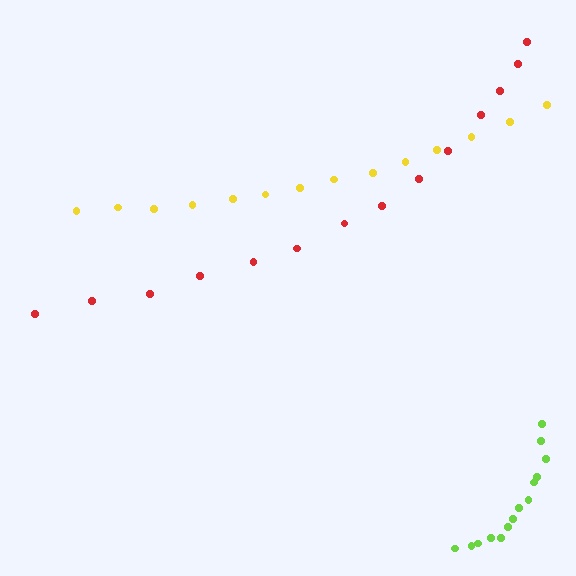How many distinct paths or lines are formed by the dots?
There are 3 distinct paths.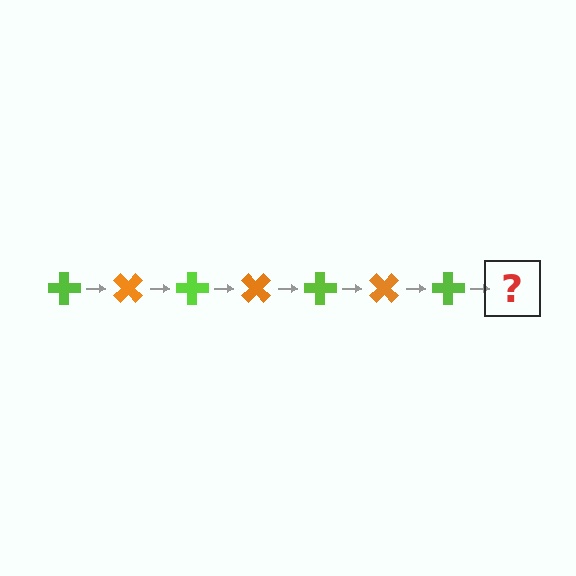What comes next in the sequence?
The next element should be an orange cross, rotated 315 degrees from the start.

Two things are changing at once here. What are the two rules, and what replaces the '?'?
The two rules are that it rotates 45 degrees each step and the color cycles through lime and orange. The '?' should be an orange cross, rotated 315 degrees from the start.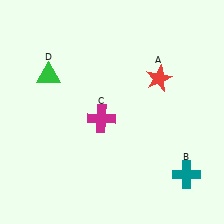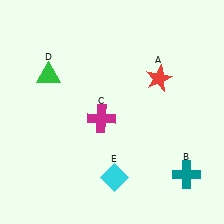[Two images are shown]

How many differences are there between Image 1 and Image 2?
There is 1 difference between the two images.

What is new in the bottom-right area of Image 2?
A cyan diamond (E) was added in the bottom-right area of Image 2.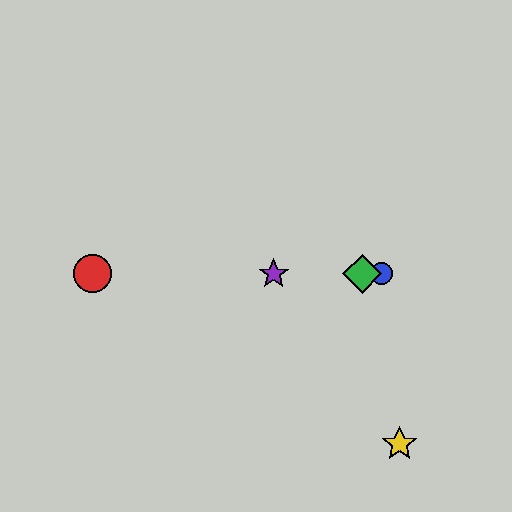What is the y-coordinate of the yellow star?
The yellow star is at y≈444.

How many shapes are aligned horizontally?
4 shapes (the red circle, the blue circle, the green diamond, the purple star) are aligned horizontally.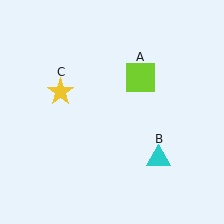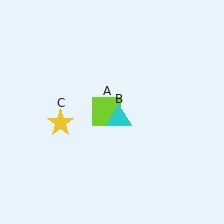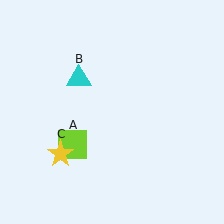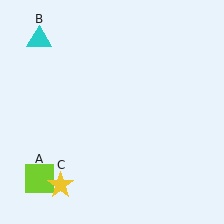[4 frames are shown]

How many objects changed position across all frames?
3 objects changed position: lime square (object A), cyan triangle (object B), yellow star (object C).